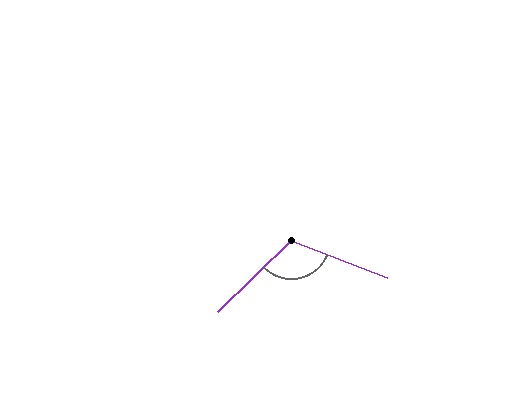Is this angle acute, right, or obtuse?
It is obtuse.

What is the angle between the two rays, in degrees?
Approximately 115 degrees.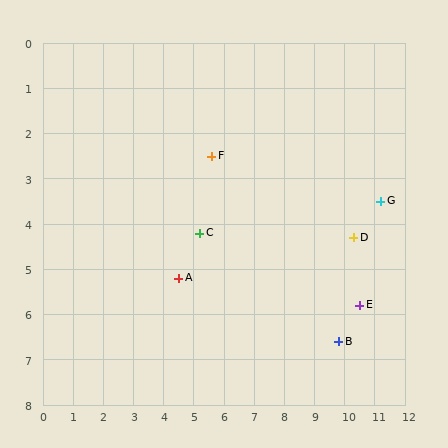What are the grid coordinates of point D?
Point D is at approximately (10.3, 4.3).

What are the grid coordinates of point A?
Point A is at approximately (4.5, 5.2).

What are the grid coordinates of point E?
Point E is at approximately (10.5, 5.8).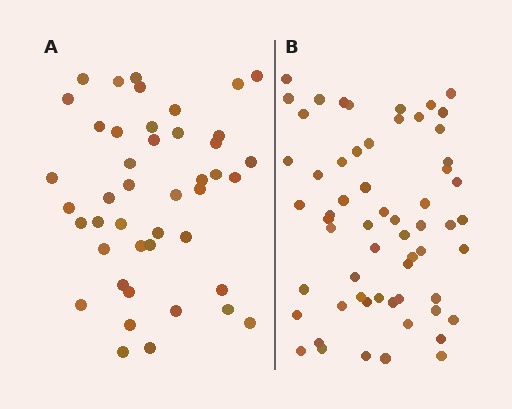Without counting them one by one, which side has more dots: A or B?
Region B (the right region) has more dots.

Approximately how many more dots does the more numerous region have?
Region B has approximately 15 more dots than region A.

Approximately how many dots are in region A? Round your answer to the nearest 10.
About 40 dots. (The exact count is 44, which rounds to 40.)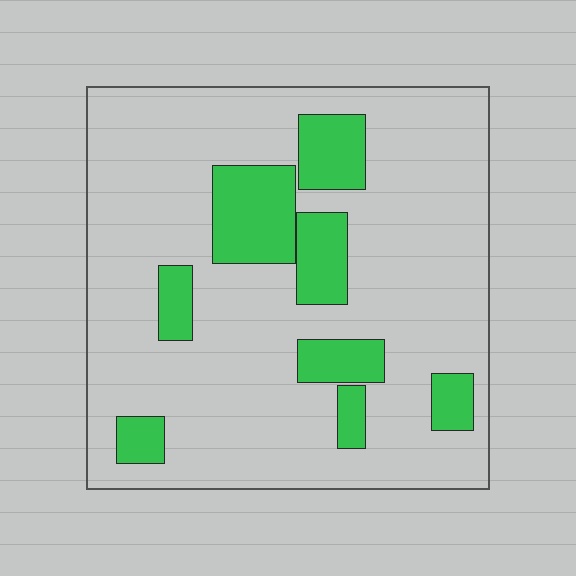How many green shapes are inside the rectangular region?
8.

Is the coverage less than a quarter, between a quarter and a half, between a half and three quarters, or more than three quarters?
Less than a quarter.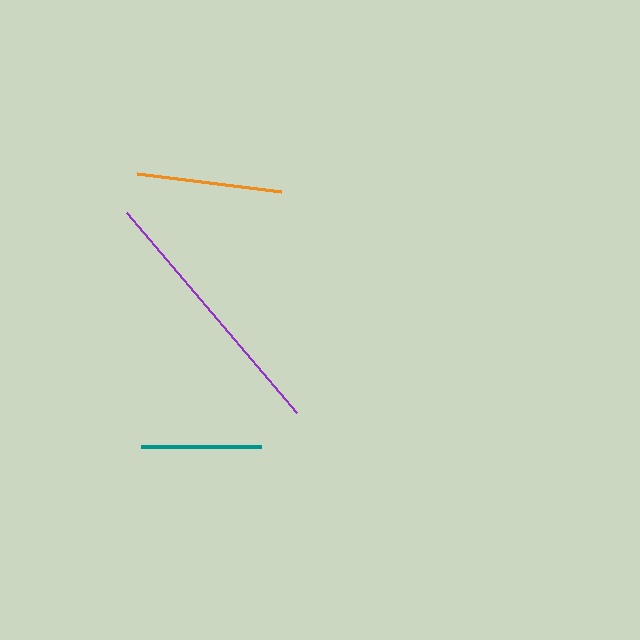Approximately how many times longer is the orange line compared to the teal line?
The orange line is approximately 1.2 times the length of the teal line.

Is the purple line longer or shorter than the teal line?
The purple line is longer than the teal line.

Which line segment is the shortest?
The teal line is the shortest at approximately 119 pixels.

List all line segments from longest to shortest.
From longest to shortest: purple, orange, teal.